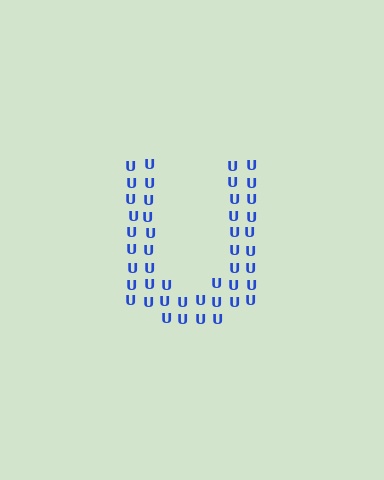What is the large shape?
The large shape is the letter U.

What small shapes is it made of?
It is made of small letter U's.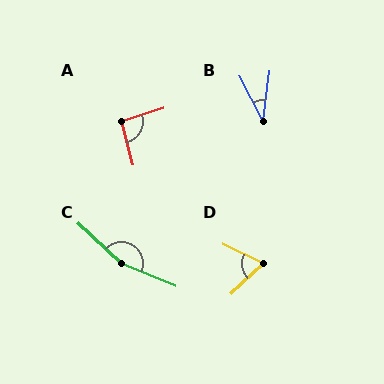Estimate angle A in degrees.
Approximately 93 degrees.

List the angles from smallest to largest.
B (34°), D (69°), A (93°), C (160°).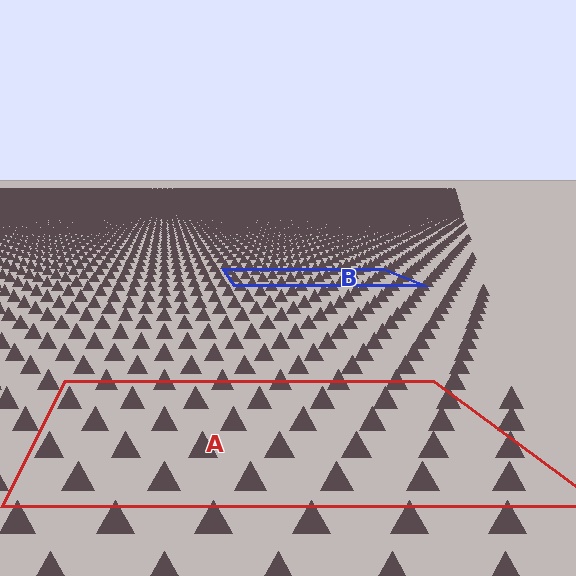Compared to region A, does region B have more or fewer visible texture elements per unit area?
Region B has more texture elements per unit area — they are packed more densely because it is farther away.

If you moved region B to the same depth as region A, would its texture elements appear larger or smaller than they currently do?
They would appear larger. At a closer depth, the same texture elements are projected at a bigger on-screen size.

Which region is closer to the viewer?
Region A is closer. The texture elements there are larger and more spread out.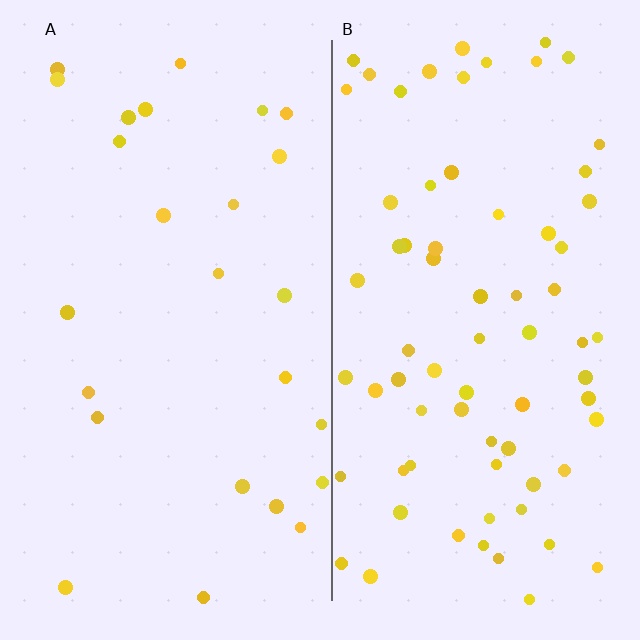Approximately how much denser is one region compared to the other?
Approximately 2.9× — region B over region A.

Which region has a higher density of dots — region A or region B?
B (the right).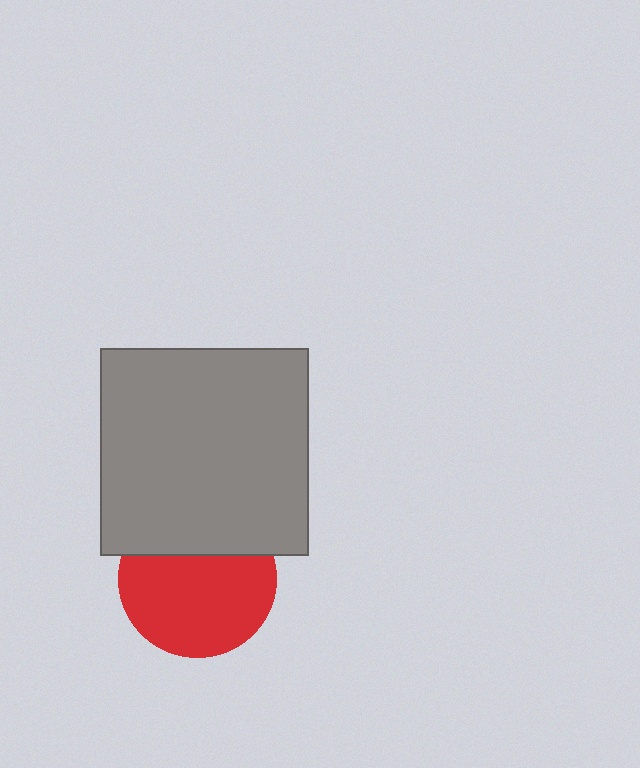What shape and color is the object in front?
The object in front is a gray square.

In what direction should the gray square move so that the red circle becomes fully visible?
The gray square should move up. That is the shortest direction to clear the overlap and leave the red circle fully visible.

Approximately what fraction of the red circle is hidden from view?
Roughly 31% of the red circle is hidden behind the gray square.